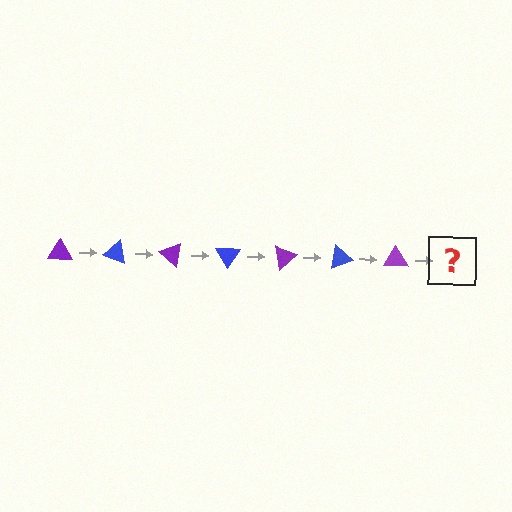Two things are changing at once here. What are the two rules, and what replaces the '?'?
The two rules are that it rotates 20 degrees each step and the color cycles through purple and blue. The '?' should be a blue triangle, rotated 140 degrees from the start.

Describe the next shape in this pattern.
It should be a blue triangle, rotated 140 degrees from the start.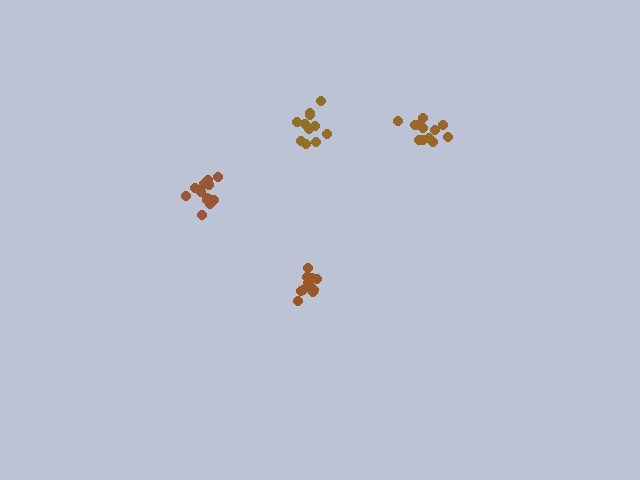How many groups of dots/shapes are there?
There are 4 groups.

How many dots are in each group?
Group 1: 12 dots, Group 2: 11 dots, Group 3: 13 dots, Group 4: 11 dots (47 total).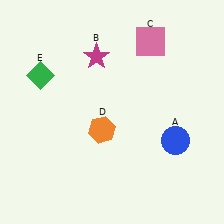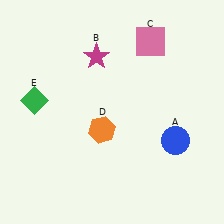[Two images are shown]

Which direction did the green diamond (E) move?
The green diamond (E) moved down.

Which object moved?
The green diamond (E) moved down.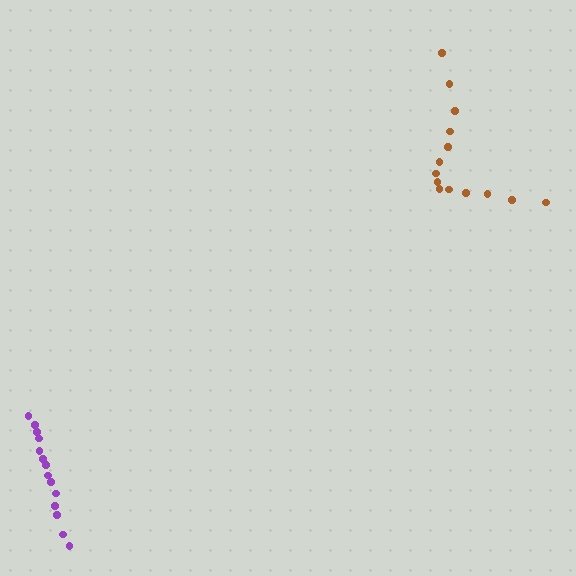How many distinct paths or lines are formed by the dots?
There are 2 distinct paths.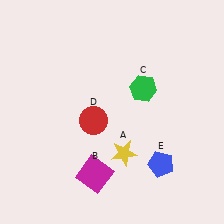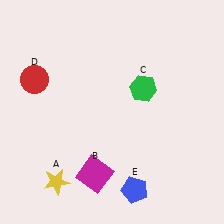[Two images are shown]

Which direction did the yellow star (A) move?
The yellow star (A) moved left.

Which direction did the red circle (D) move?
The red circle (D) moved left.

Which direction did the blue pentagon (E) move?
The blue pentagon (E) moved left.